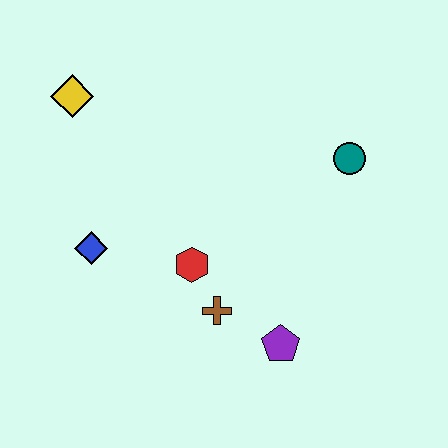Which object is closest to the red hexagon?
The brown cross is closest to the red hexagon.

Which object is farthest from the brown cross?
The yellow diamond is farthest from the brown cross.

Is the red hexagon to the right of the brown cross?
No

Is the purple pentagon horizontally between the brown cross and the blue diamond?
No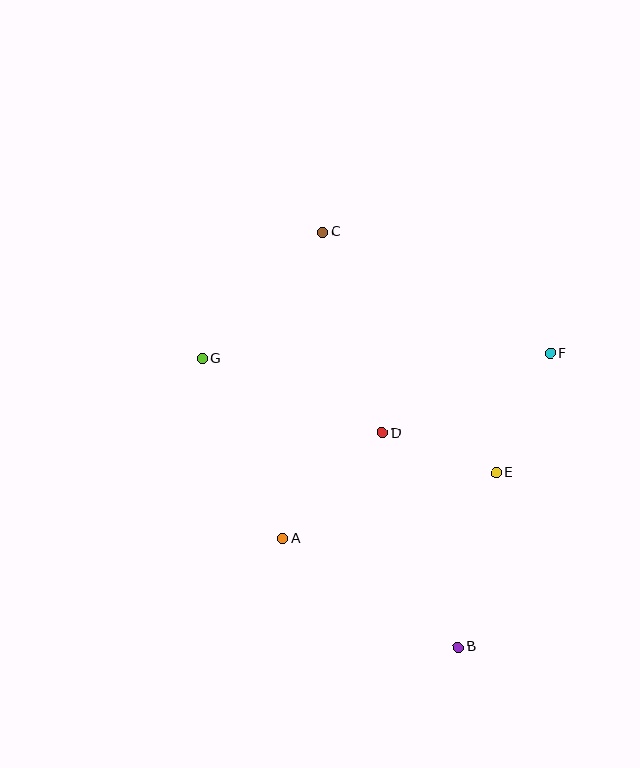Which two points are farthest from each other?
Points B and C are farthest from each other.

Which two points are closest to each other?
Points D and E are closest to each other.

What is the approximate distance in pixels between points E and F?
The distance between E and F is approximately 131 pixels.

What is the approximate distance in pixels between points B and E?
The distance between B and E is approximately 179 pixels.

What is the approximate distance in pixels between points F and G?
The distance between F and G is approximately 348 pixels.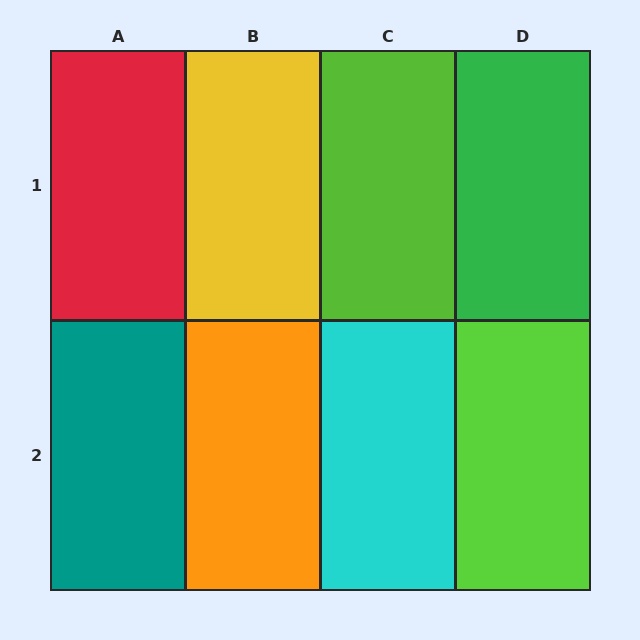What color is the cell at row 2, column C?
Cyan.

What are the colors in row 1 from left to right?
Red, yellow, lime, green.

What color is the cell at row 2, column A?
Teal.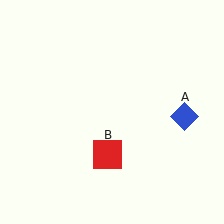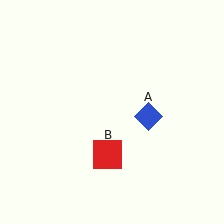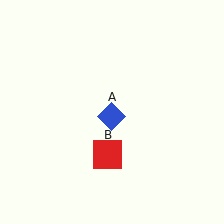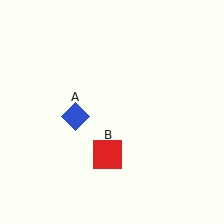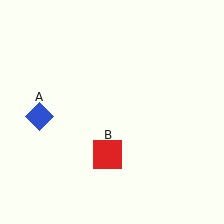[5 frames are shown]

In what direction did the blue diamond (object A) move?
The blue diamond (object A) moved left.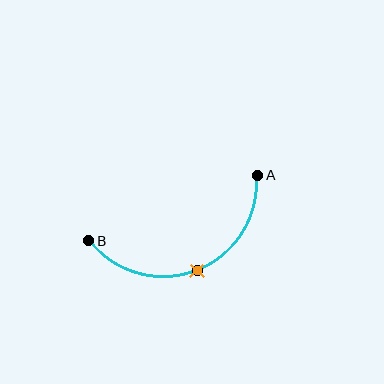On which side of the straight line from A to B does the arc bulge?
The arc bulges below the straight line connecting A and B.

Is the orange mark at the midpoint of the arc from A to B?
Yes. The orange mark lies on the arc at equal arc-length from both A and B — it is the arc midpoint.